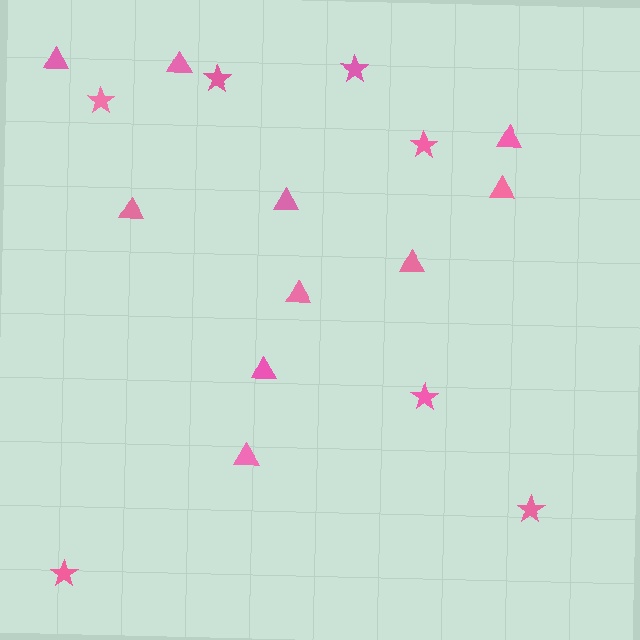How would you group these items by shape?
There are 2 groups: one group of stars (7) and one group of triangles (10).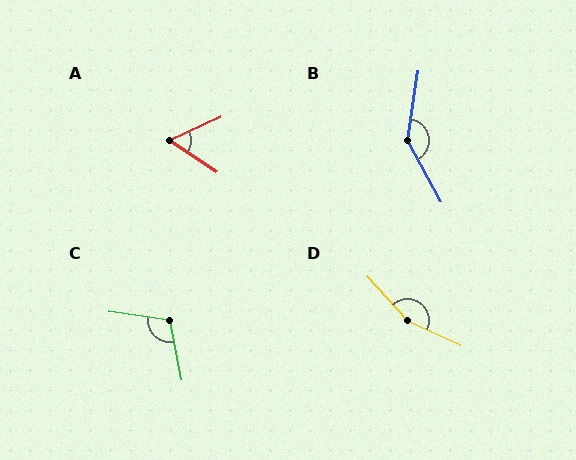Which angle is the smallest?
A, at approximately 58 degrees.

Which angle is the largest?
D, at approximately 157 degrees.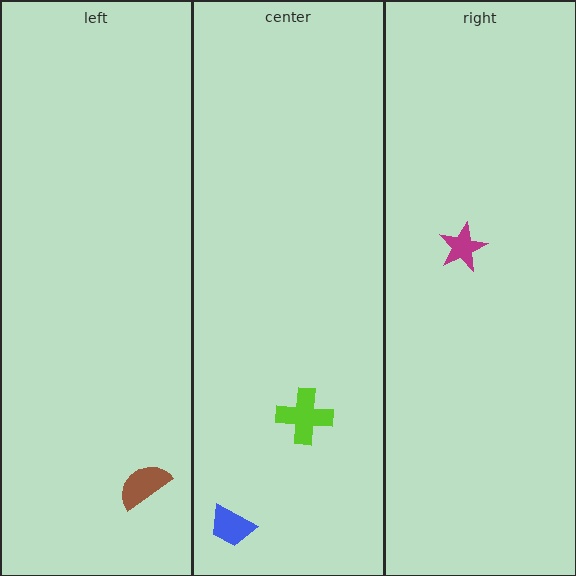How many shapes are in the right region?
1.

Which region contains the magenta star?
The right region.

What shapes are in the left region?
The brown semicircle.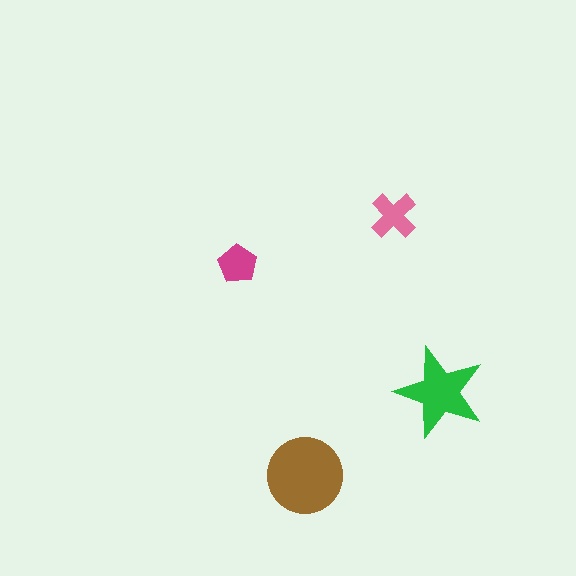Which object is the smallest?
The magenta pentagon.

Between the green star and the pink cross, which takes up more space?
The green star.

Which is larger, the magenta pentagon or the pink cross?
The pink cross.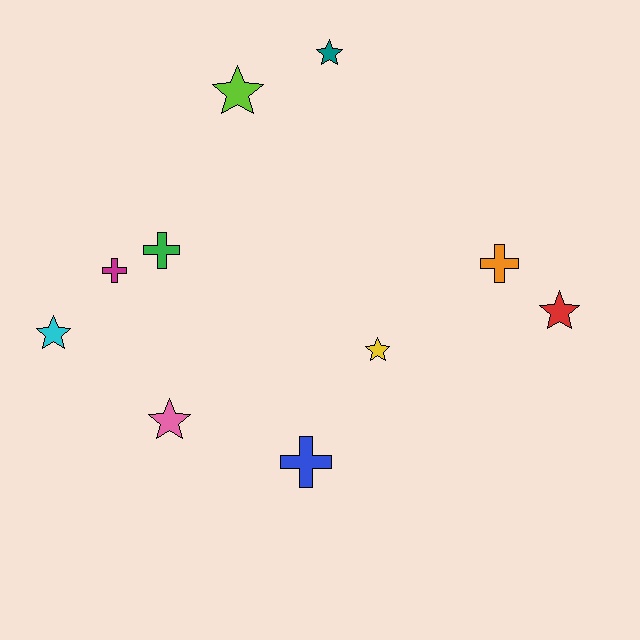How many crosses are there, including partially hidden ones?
There are 4 crosses.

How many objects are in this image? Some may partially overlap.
There are 10 objects.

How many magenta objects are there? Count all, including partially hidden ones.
There is 1 magenta object.